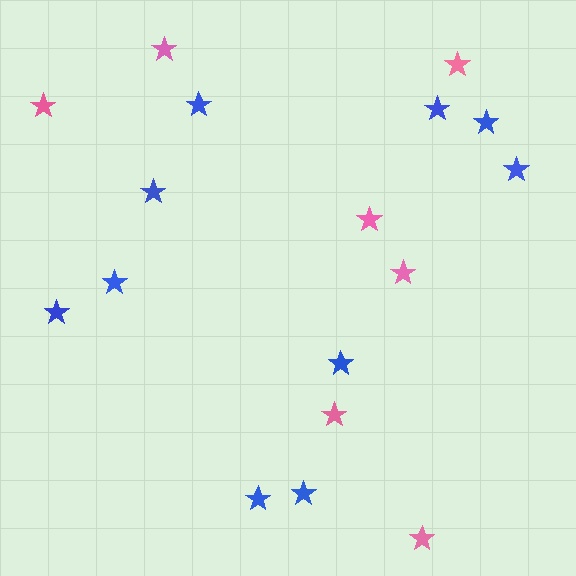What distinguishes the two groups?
There are 2 groups: one group of pink stars (7) and one group of blue stars (10).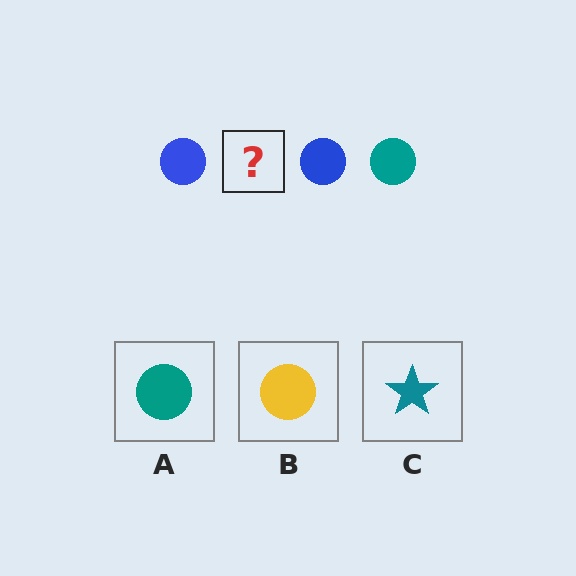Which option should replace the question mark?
Option A.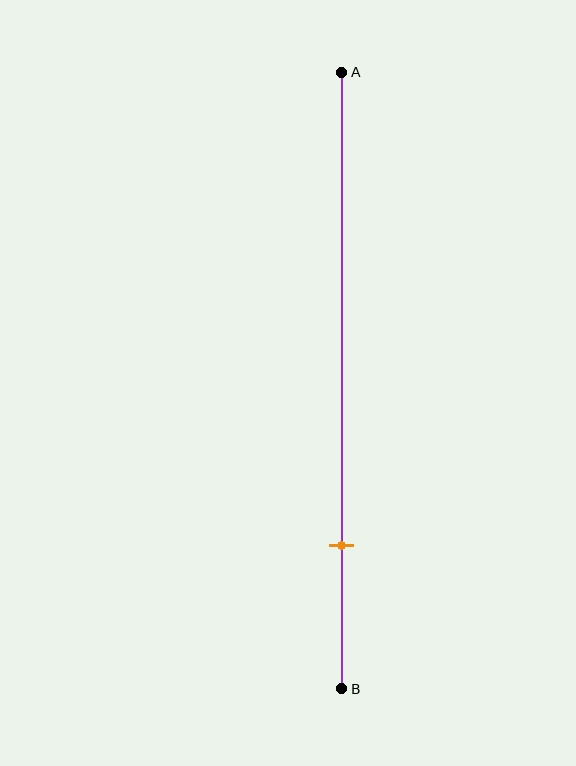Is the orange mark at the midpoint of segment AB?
No, the mark is at about 75% from A, not at the 50% midpoint.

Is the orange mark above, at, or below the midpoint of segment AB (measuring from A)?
The orange mark is below the midpoint of segment AB.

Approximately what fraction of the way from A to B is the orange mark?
The orange mark is approximately 75% of the way from A to B.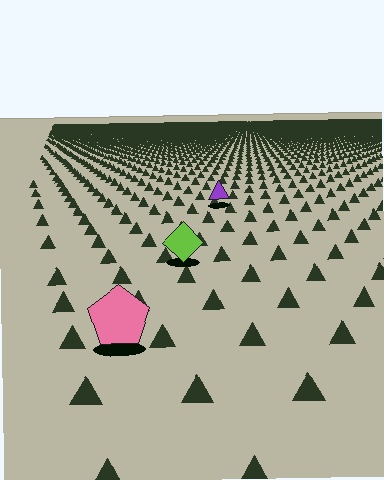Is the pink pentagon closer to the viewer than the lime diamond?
Yes. The pink pentagon is closer — you can tell from the texture gradient: the ground texture is coarser near it.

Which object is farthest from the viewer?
The purple triangle is farthest from the viewer. It appears smaller and the ground texture around it is denser.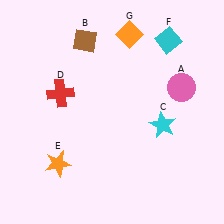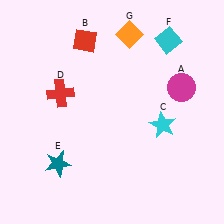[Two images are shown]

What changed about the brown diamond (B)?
In Image 1, B is brown. In Image 2, it changed to red.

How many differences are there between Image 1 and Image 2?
There are 3 differences between the two images.